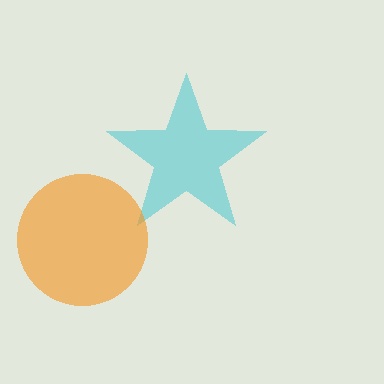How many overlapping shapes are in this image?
There are 2 overlapping shapes in the image.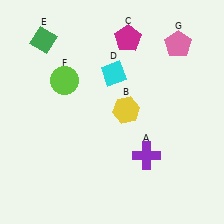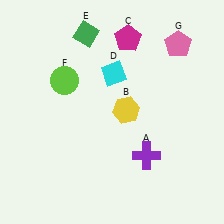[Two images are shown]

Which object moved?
The green diamond (E) moved right.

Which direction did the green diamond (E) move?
The green diamond (E) moved right.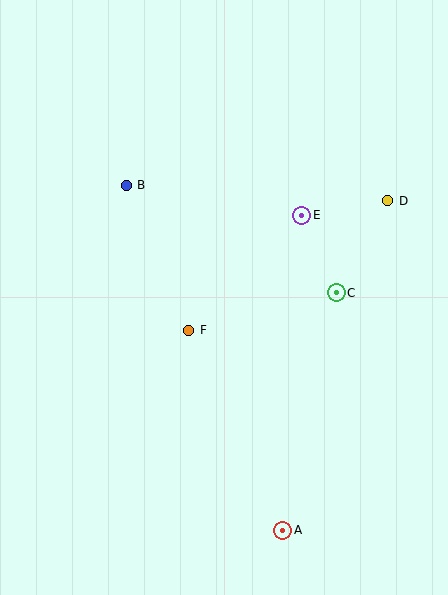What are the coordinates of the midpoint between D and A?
The midpoint between D and A is at (335, 365).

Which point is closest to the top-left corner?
Point B is closest to the top-left corner.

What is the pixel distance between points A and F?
The distance between A and F is 221 pixels.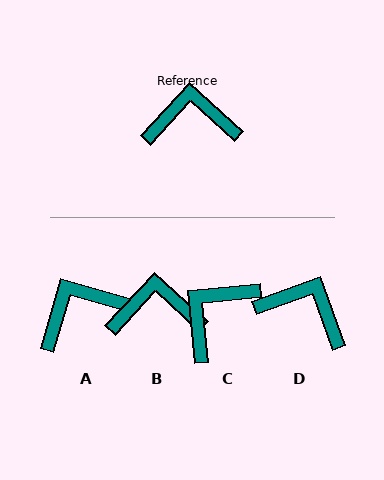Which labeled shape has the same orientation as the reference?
B.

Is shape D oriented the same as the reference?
No, it is off by about 28 degrees.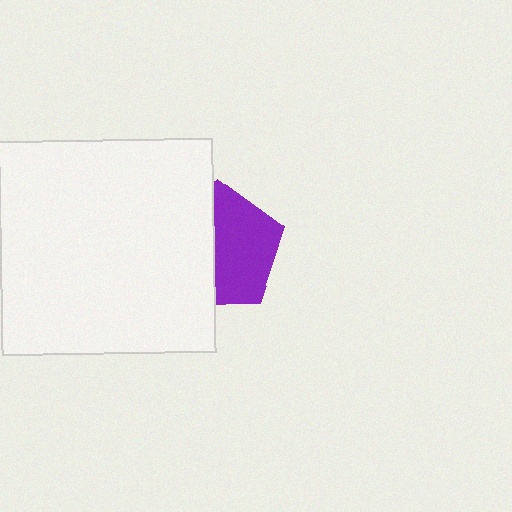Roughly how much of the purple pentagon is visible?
About half of it is visible (roughly 53%).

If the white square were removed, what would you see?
You would see the complete purple pentagon.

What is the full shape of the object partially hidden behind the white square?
The partially hidden object is a purple pentagon.